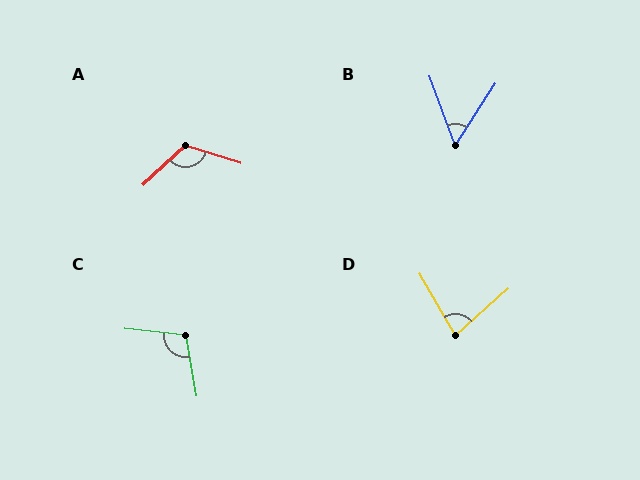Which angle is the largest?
A, at approximately 120 degrees.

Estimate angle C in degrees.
Approximately 106 degrees.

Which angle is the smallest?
B, at approximately 53 degrees.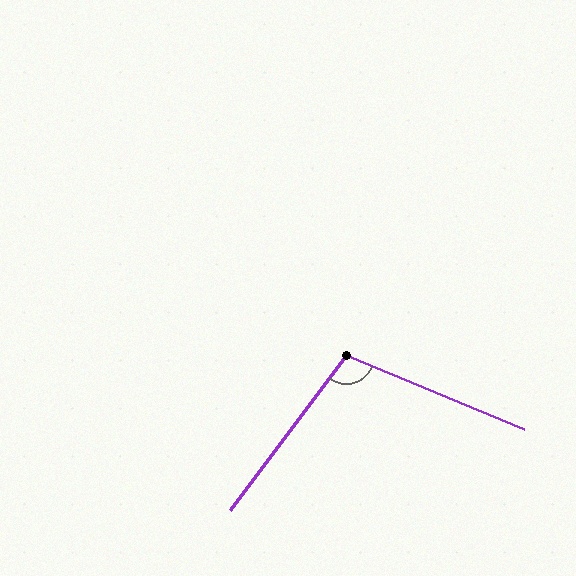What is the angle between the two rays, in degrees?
Approximately 104 degrees.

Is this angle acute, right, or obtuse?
It is obtuse.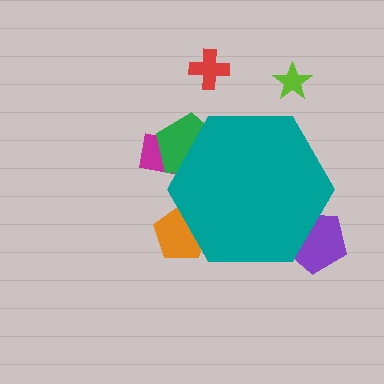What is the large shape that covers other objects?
A teal hexagon.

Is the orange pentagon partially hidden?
Yes, the orange pentagon is partially hidden behind the teal hexagon.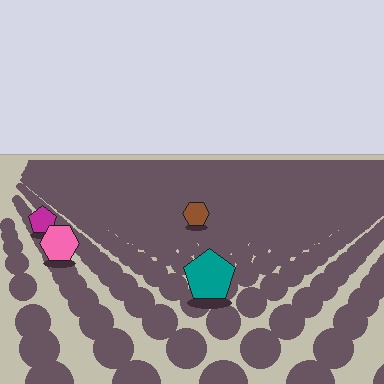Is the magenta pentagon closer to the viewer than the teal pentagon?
No. The teal pentagon is closer — you can tell from the texture gradient: the ground texture is coarser near it.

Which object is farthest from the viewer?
The brown hexagon is farthest from the viewer. It appears smaller and the ground texture around it is denser.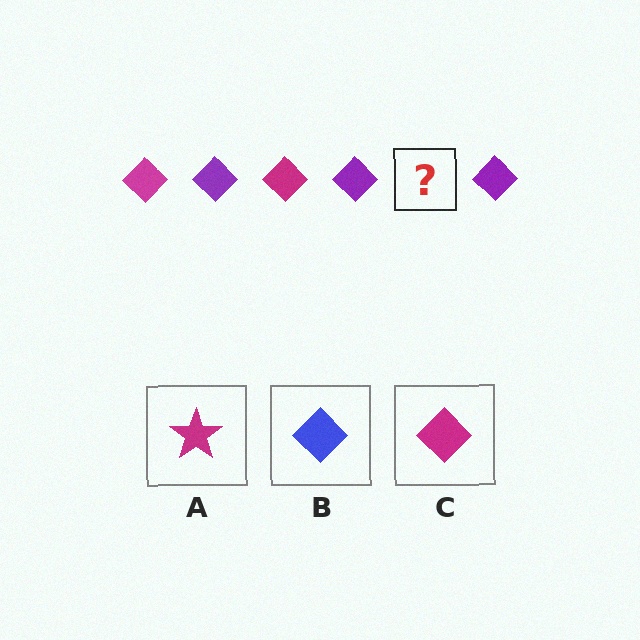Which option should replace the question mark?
Option C.